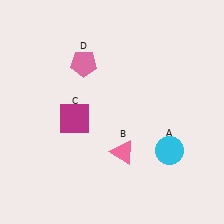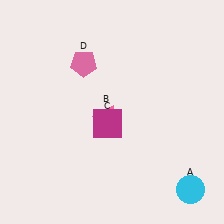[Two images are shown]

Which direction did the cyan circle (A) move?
The cyan circle (A) moved down.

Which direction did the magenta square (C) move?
The magenta square (C) moved right.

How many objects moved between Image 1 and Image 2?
3 objects moved between the two images.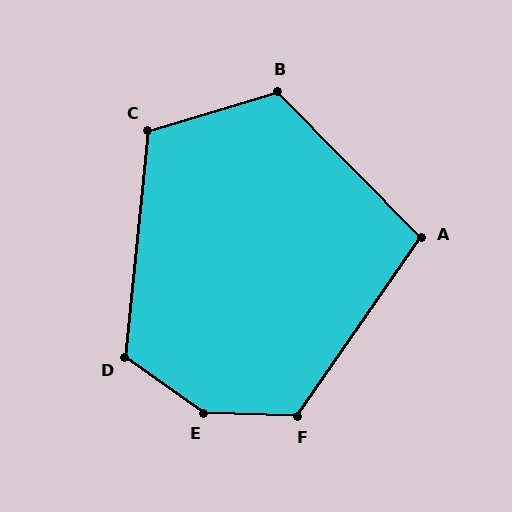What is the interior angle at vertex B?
Approximately 118 degrees (obtuse).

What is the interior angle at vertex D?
Approximately 120 degrees (obtuse).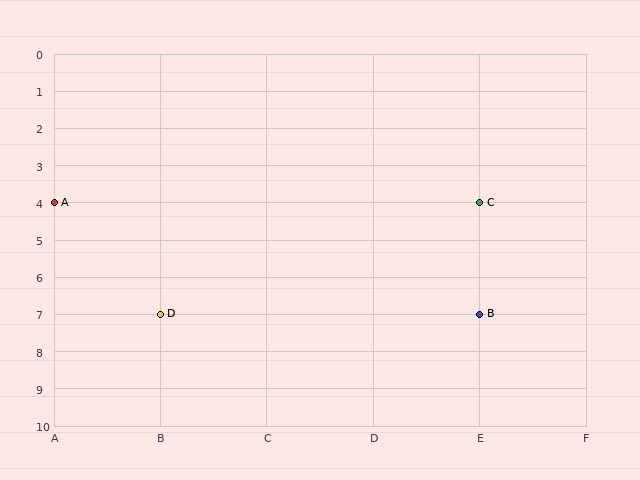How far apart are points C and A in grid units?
Points C and A are 4 columns apart.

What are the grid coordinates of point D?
Point D is at grid coordinates (B, 7).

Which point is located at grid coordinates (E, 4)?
Point C is at (E, 4).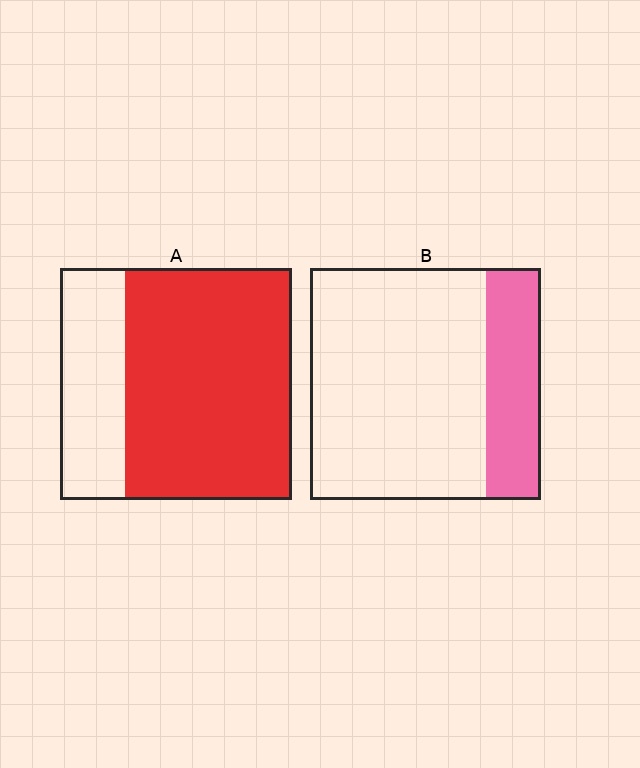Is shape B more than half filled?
No.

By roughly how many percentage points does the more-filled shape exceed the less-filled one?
By roughly 50 percentage points (A over B).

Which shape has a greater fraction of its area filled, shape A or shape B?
Shape A.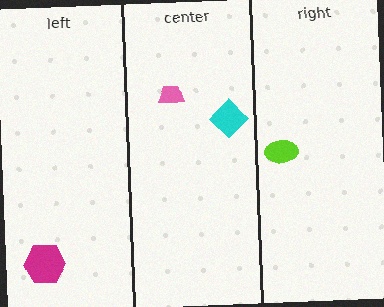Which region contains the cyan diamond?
The center region.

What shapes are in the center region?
The cyan diamond, the pink trapezoid.